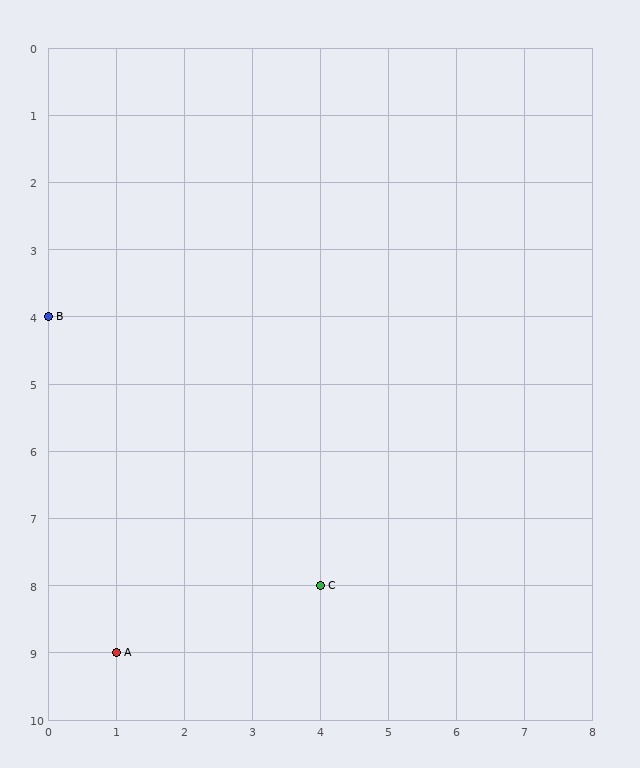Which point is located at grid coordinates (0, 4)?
Point B is at (0, 4).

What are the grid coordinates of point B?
Point B is at grid coordinates (0, 4).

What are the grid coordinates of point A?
Point A is at grid coordinates (1, 9).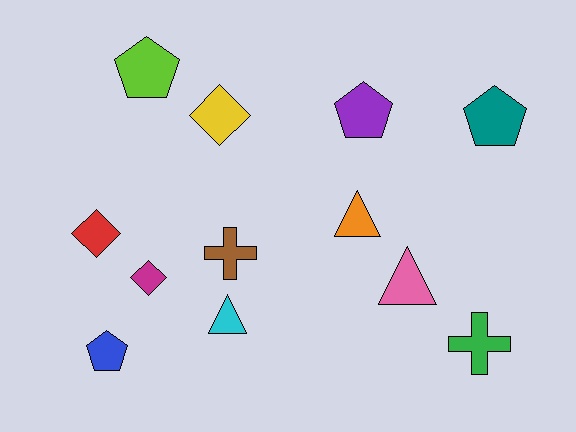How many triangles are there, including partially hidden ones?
There are 3 triangles.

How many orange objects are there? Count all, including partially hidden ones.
There is 1 orange object.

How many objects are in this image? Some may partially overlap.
There are 12 objects.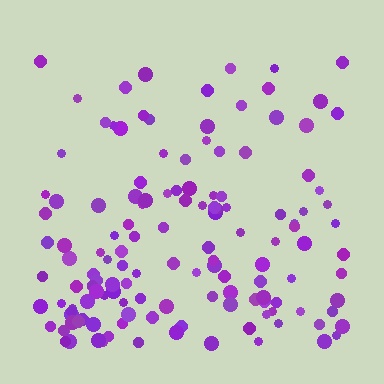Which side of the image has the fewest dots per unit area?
The top.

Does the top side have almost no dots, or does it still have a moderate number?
Still a moderate number, just noticeably fewer than the bottom.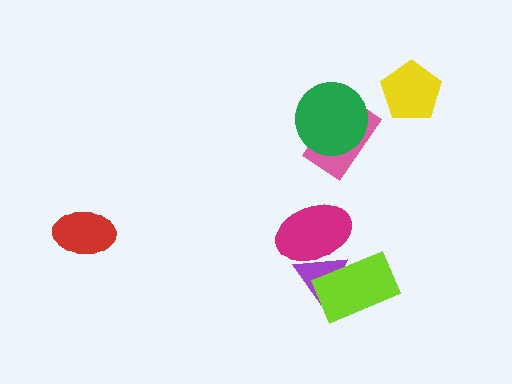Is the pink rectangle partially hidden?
Yes, it is partially covered by another shape.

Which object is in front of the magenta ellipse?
The lime rectangle is in front of the magenta ellipse.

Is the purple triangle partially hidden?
Yes, it is partially covered by another shape.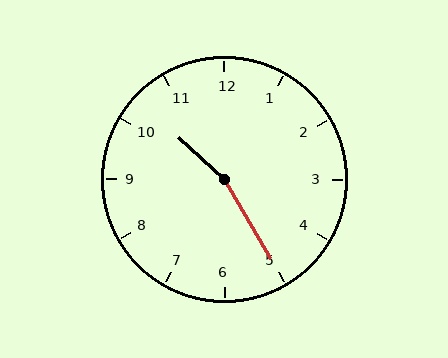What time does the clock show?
10:25.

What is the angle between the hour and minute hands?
Approximately 162 degrees.